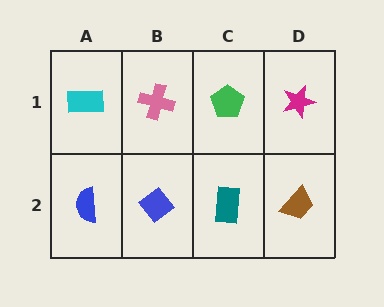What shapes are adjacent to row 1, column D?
A brown trapezoid (row 2, column D), a green pentagon (row 1, column C).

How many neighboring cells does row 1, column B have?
3.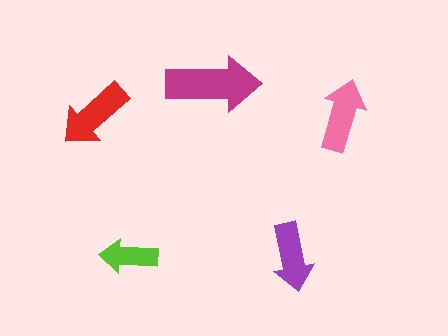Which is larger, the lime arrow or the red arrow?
The red one.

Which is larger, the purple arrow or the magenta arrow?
The magenta one.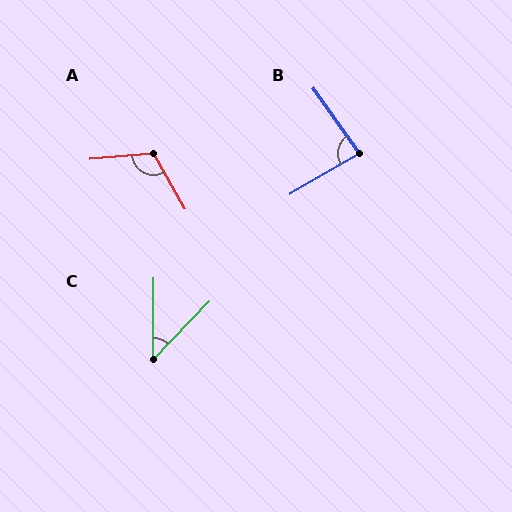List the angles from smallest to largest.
C (44°), B (86°), A (115°).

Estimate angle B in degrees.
Approximately 86 degrees.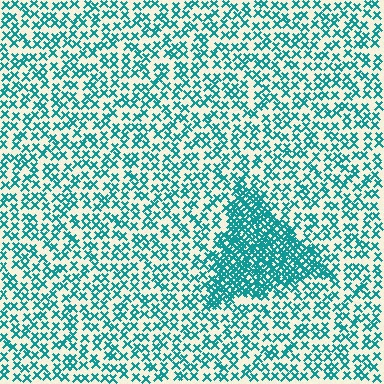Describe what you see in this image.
The image contains small teal elements arranged at two different densities. A triangle-shaped region is visible where the elements are more densely packed than the surrounding area.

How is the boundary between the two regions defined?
The boundary is defined by a change in element density (approximately 2.5x ratio). All elements are the same color, size, and shape.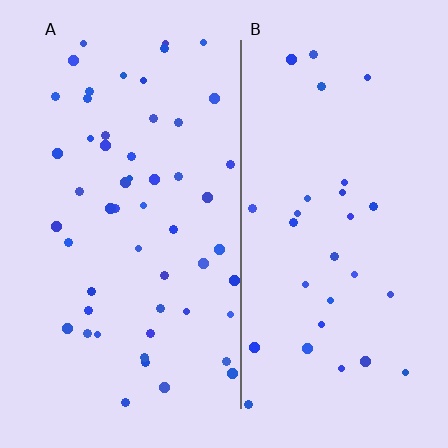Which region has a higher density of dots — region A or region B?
A (the left).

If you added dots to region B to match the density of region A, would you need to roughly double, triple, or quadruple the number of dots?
Approximately double.